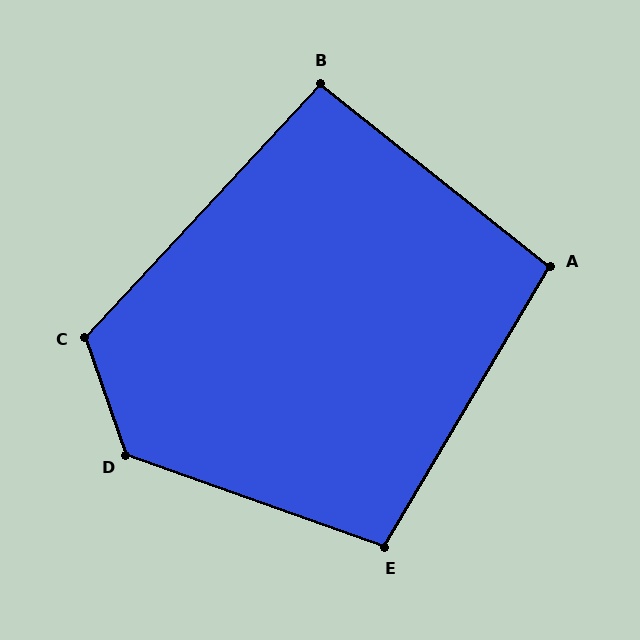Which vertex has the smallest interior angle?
B, at approximately 94 degrees.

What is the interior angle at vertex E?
Approximately 101 degrees (obtuse).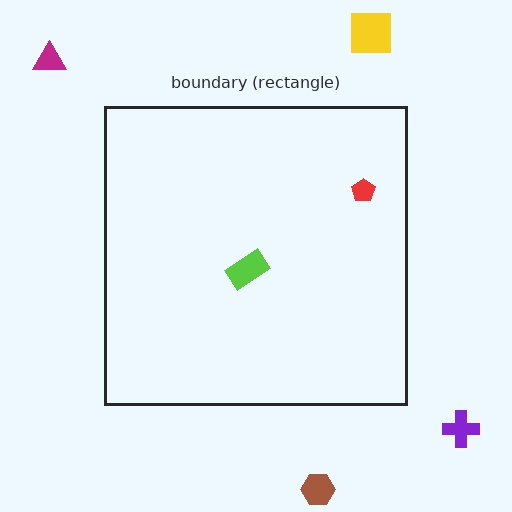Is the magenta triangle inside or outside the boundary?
Outside.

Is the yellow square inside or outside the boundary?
Outside.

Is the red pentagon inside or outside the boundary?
Inside.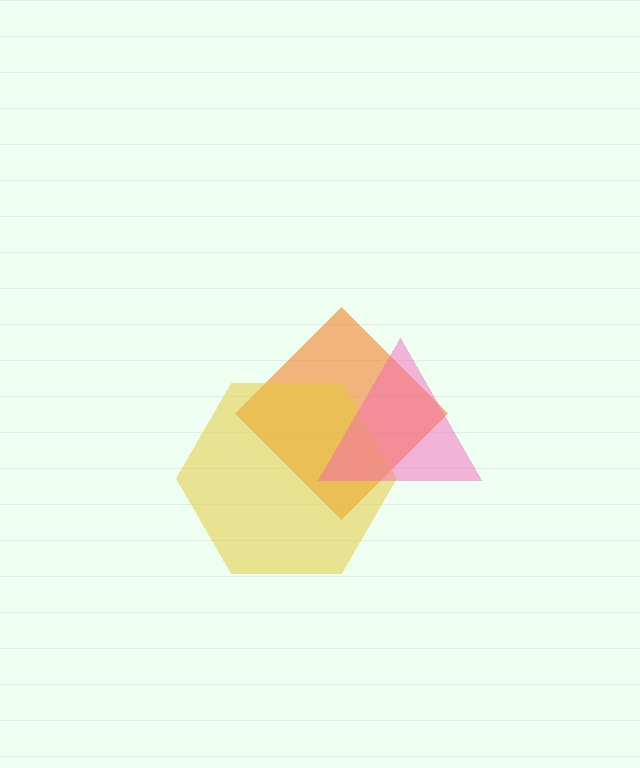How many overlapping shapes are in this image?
There are 3 overlapping shapes in the image.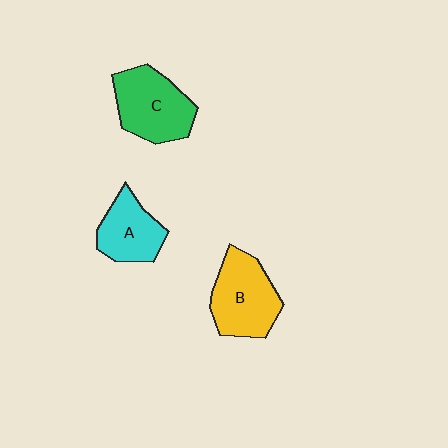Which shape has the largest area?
Shape C (green).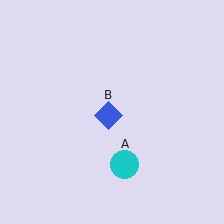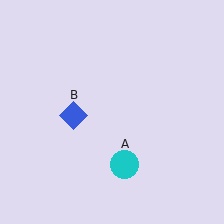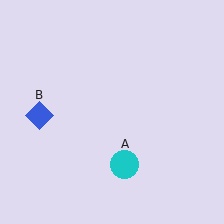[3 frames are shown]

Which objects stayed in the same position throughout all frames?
Cyan circle (object A) remained stationary.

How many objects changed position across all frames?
1 object changed position: blue diamond (object B).